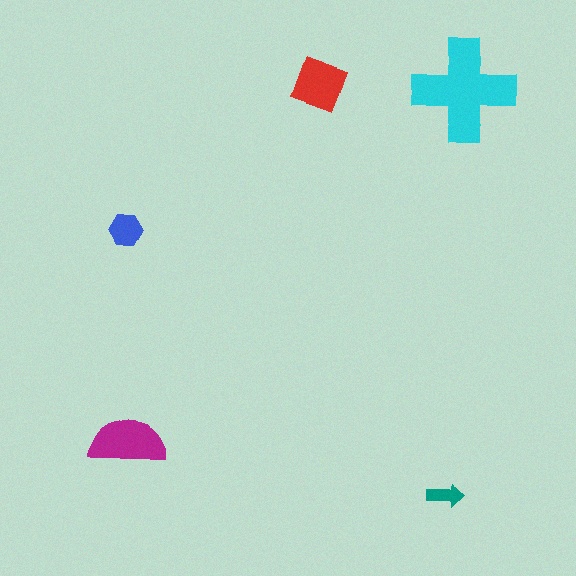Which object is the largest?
The cyan cross.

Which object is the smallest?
The teal arrow.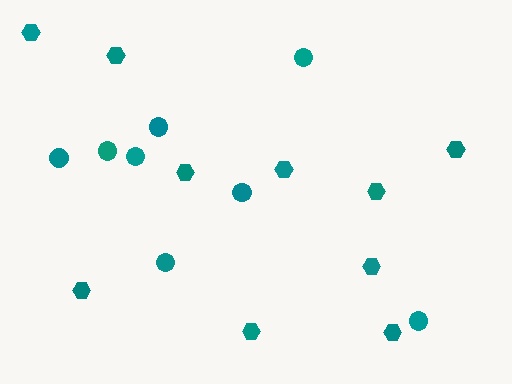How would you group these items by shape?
There are 2 groups: one group of hexagons (10) and one group of circles (8).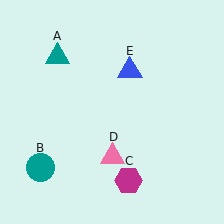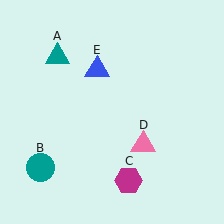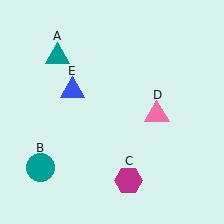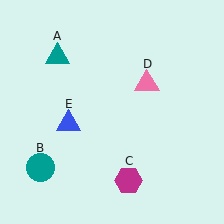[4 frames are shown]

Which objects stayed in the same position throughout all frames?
Teal triangle (object A) and teal circle (object B) and magenta hexagon (object C) remained stationary.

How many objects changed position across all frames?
2 objects changed position: pink triangle (object D), blue triangle (object E).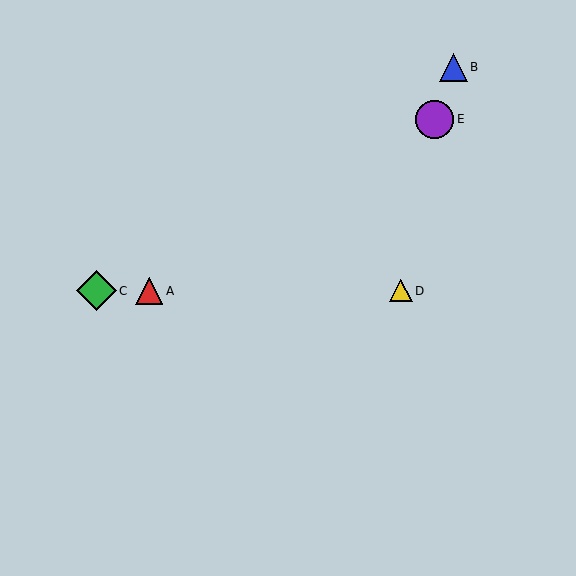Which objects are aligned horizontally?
Objects A, C, D are aligned horizontally.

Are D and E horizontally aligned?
No, D is at y≈291 and E is at y≈119.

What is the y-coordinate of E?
Object E is at y≈119.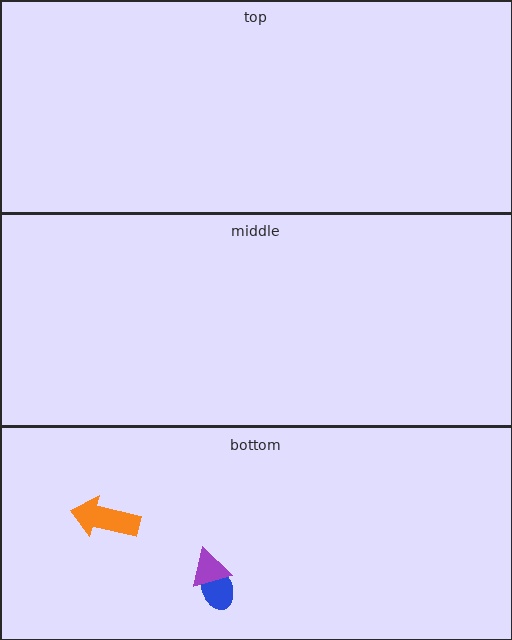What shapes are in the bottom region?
The blue ellipse, the orange arrow, the purple triangle.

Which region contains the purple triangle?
The bottom region.